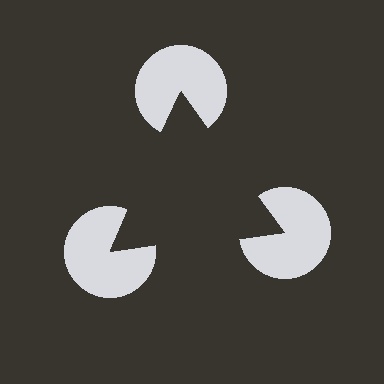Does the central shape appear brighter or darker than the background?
It typically appears slightly darker than the background, even though no actual brightness change is drawn.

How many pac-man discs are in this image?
There are 3 — one at each vertex of the illusory triangle.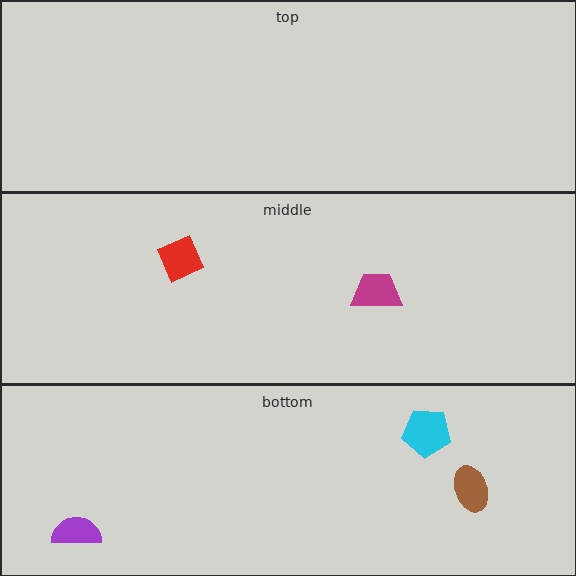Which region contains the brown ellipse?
The bottom region.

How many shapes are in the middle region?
2.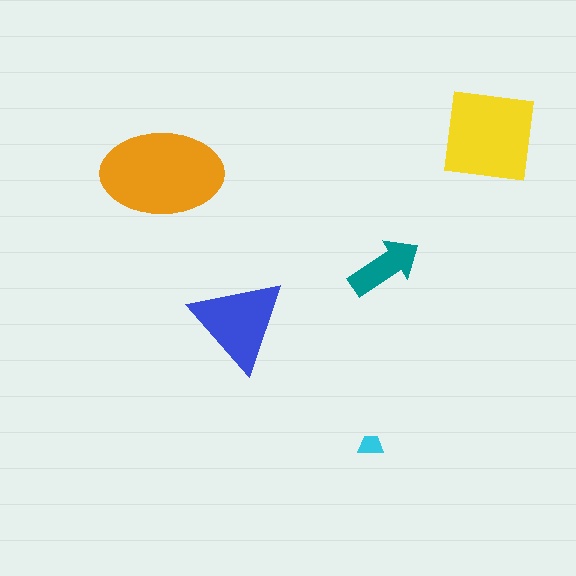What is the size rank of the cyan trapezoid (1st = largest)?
5th.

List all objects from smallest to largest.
The cyan trapezoid, the teal arrow, the blue triangle, the yellow square, the orange ellipse.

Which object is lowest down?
The cyan trapezoid is bottommost.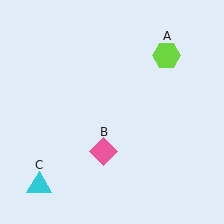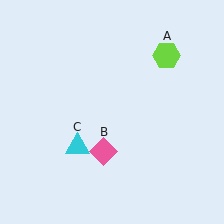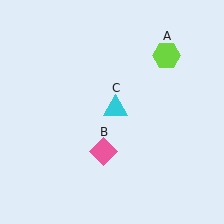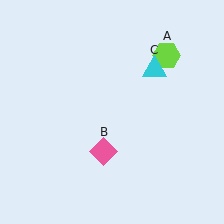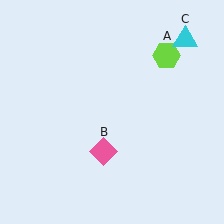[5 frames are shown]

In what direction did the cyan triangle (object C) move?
The cyan triangle (object C) moved up and to the right.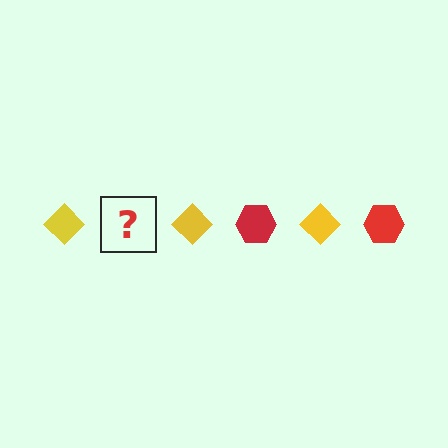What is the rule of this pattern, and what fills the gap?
The rule is that the pattern alternates between yellow diamond and red hexagon. The gap should be filled with a red hexagon.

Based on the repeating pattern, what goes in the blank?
The blank should be a red hexagon.